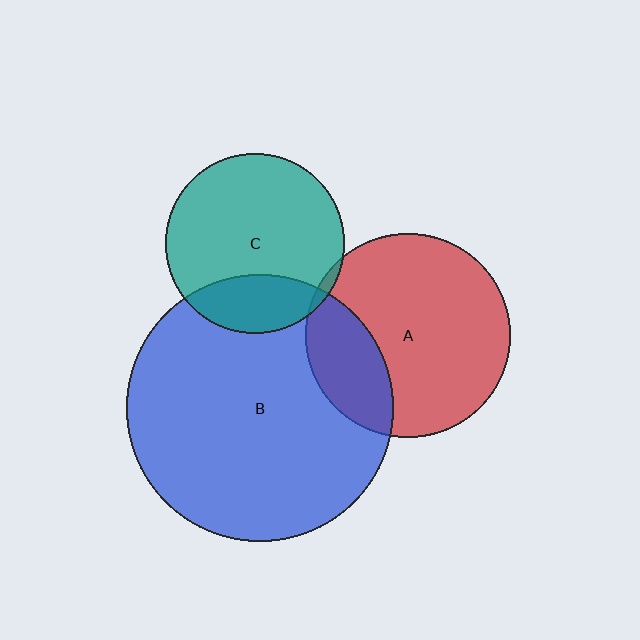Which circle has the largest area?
Circle B (blue).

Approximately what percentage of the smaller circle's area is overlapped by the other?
Approximately 25%.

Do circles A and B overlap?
Yes.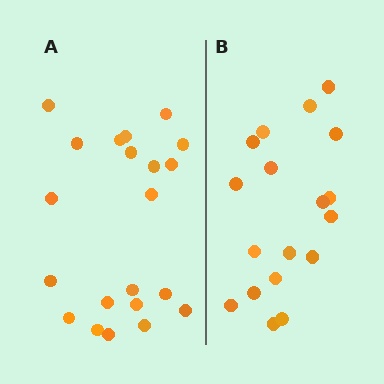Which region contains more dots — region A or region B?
Region A (the left region) has more dots.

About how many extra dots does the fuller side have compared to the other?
Region A has just a few more — roughly 2 or 3 more dots than region B.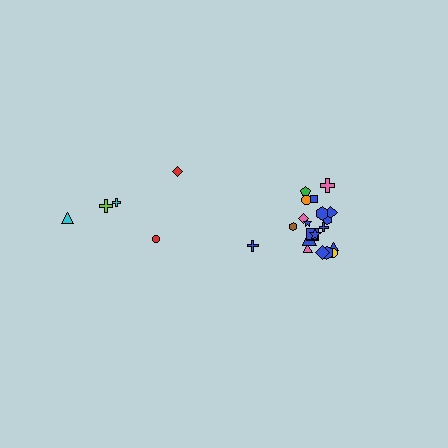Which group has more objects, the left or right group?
The right group.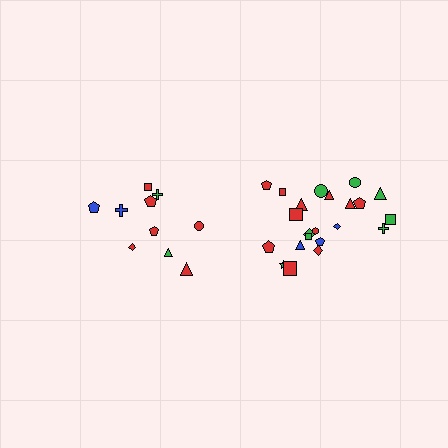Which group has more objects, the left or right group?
The right group.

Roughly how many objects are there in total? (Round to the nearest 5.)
Roughly 30 objects in total.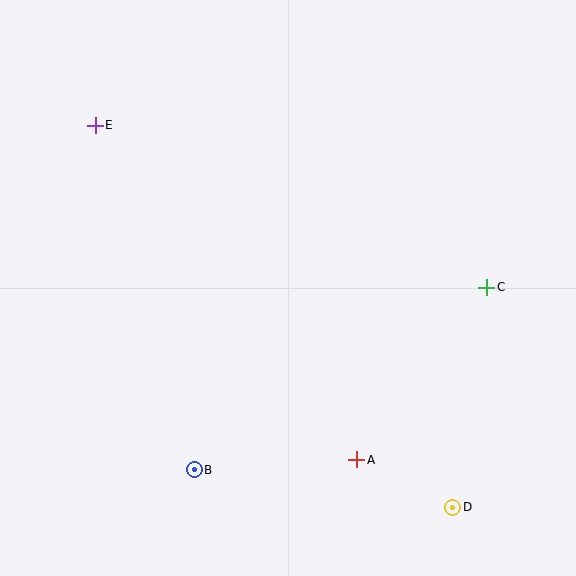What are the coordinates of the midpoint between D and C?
The midpoint between D and C is at (470, 397).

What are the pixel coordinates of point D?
Point D is at (453, 507).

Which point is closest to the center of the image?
Point A at (357, 460) is closest to the center.